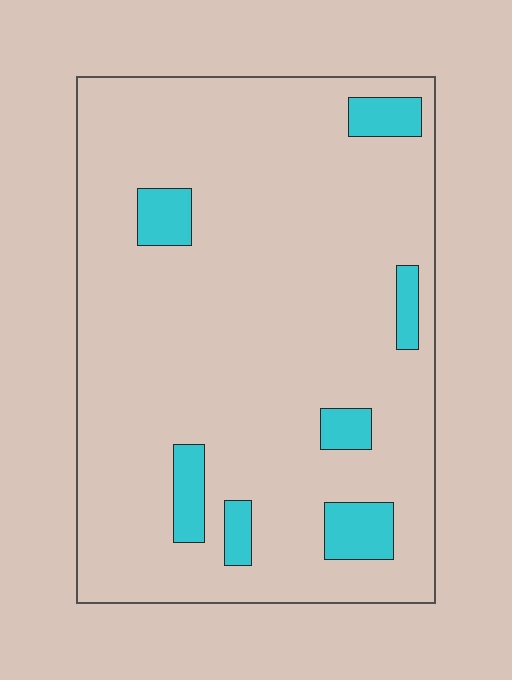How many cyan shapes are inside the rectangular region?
7.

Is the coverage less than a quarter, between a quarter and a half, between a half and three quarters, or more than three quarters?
Less than a quarter.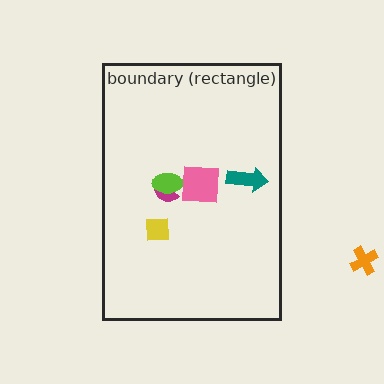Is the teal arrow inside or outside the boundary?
Inside.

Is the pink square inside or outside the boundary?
Inside.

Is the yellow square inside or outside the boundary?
Inside.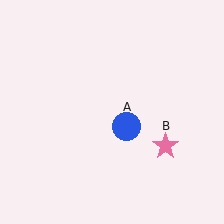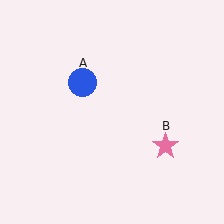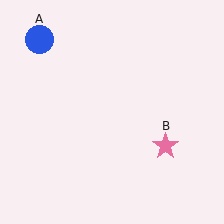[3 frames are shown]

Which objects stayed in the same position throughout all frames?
Pink star (object B) remained stationary.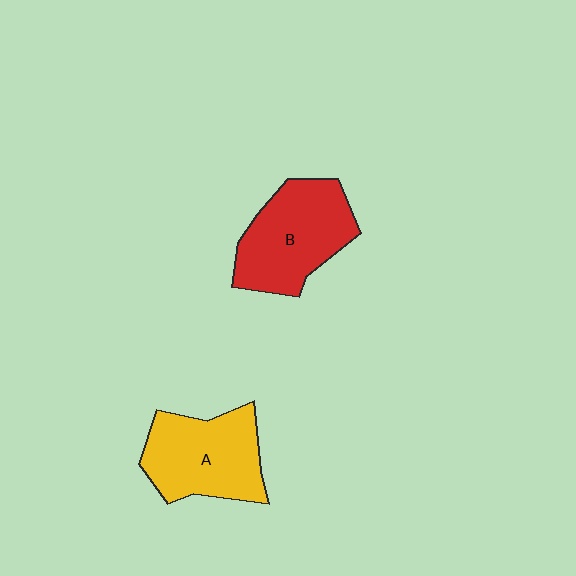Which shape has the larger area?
Shape B (red).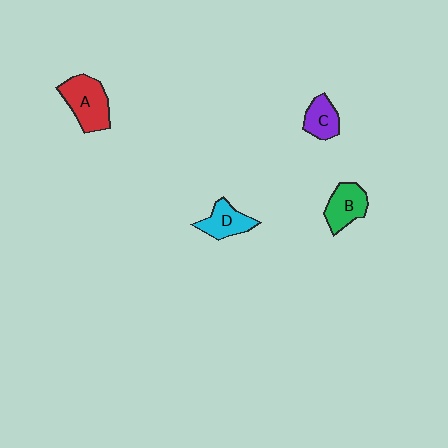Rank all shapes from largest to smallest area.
From largest to smallest: A (red), B (green), D (cyan), C (purple).